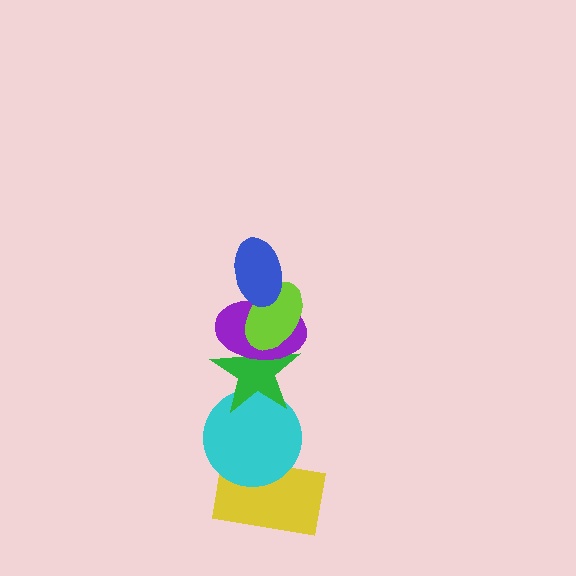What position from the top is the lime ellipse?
The lime ellipse is 2nd from the top.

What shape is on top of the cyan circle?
The green star is on top of the cyan circle.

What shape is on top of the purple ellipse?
The lime ellipse is on top of the purple ellipse.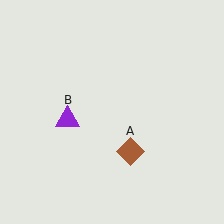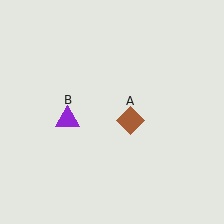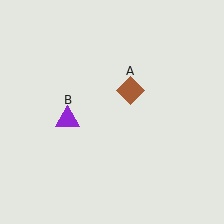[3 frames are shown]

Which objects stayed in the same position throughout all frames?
Purple triangle (object B) remained stationary.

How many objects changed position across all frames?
1 object changed position: brown diamond (object A).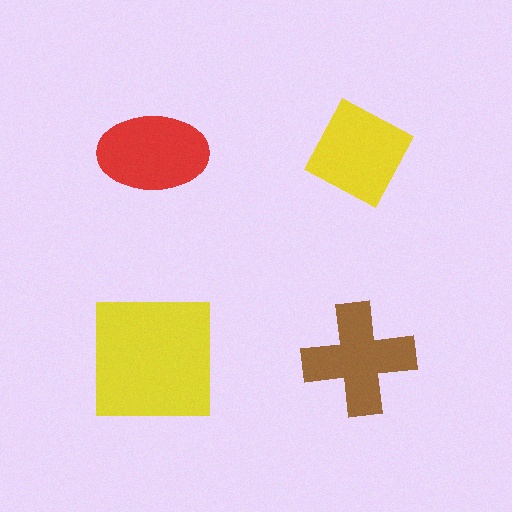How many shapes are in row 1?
2 shapes.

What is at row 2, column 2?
A brown cross.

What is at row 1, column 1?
A red ellipse.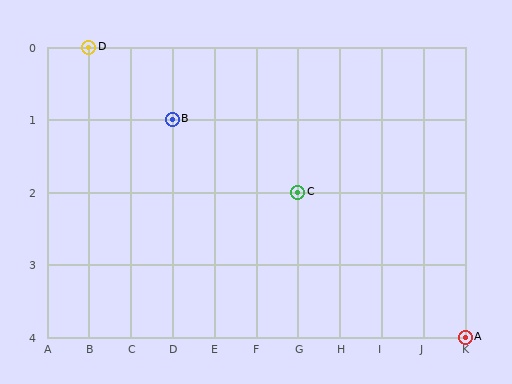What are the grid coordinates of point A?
Point A is at grid coordinates (K, 4).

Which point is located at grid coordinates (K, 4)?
Point A is at (K, 4).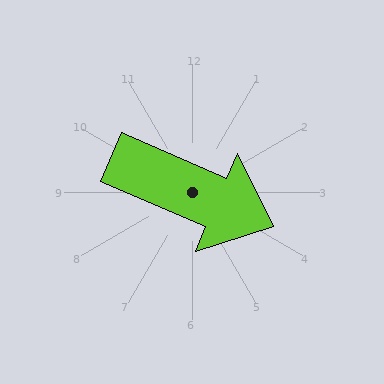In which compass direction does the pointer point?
Southeast.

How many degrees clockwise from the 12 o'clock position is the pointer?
Approximately 113 degrees.